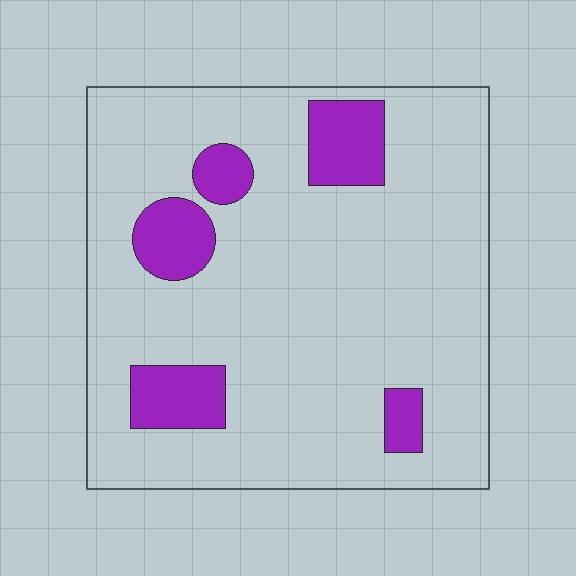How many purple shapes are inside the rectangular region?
5.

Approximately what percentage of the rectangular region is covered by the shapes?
Approximately 15%.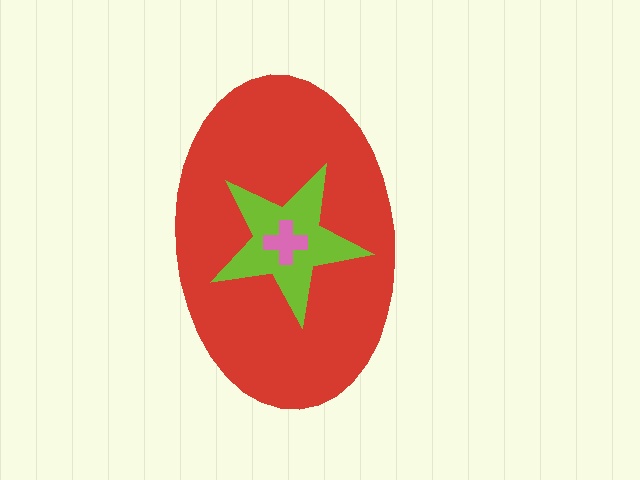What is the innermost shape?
The pink cross.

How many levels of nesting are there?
3.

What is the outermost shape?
The red ellipse.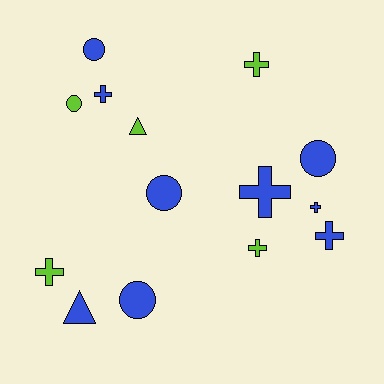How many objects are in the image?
There are 14 objects.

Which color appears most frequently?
Blue, with 9 objects.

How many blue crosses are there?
There are 4 blue crosses.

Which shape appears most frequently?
Cross, with 7 objects.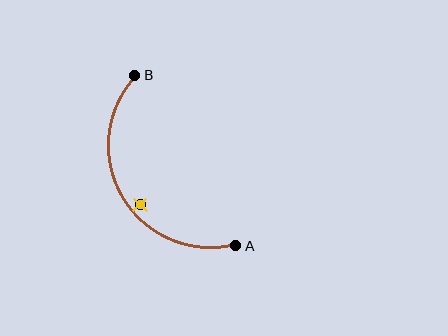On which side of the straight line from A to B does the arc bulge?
The arc bulges to the left of the straight line connecting A and B.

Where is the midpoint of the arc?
The arc midpoint is the point on the curve farthest from the straight line joining A and B. It sits to the left of that line.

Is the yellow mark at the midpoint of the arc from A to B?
No — the yellow mark does not lie on the arc at all. It sits slightly inside the curve.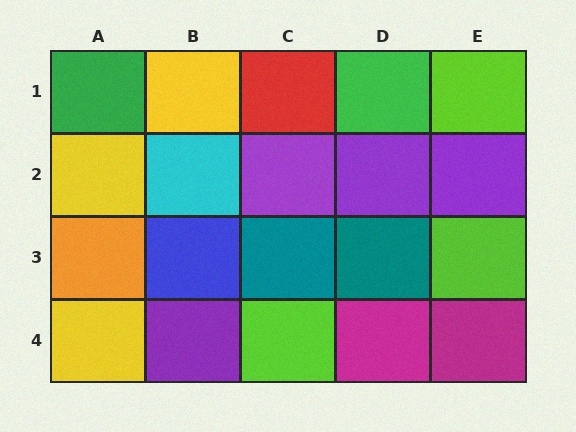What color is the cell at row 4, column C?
Lime.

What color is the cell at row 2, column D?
Purple.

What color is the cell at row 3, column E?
Lime.